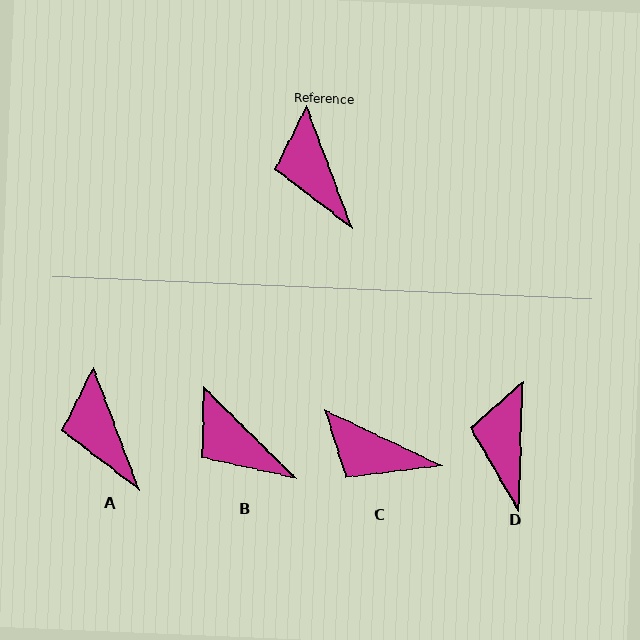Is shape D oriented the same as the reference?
No, it is off by about 22 degrees.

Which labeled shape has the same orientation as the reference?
A.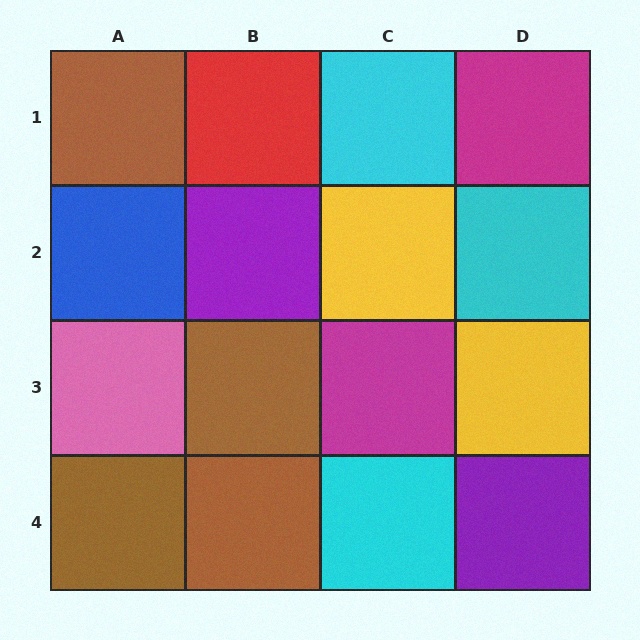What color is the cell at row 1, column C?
Cyan.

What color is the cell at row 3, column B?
Brown.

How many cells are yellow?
2 cells are yellow.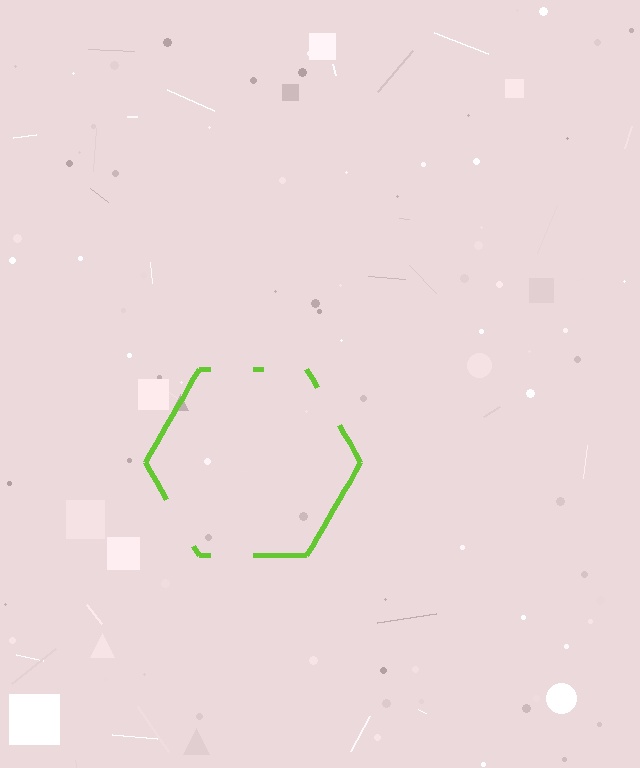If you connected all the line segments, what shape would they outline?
They would outline a hexagon.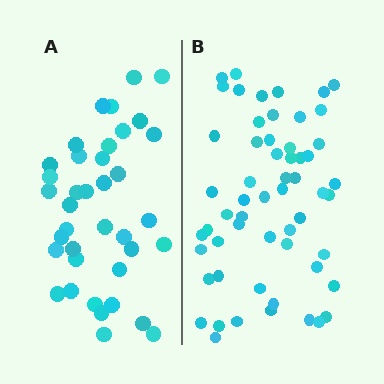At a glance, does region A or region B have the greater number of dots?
Region B (the right region) has more dots.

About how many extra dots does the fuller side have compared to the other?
Region B has approximately 20 more dots than region A.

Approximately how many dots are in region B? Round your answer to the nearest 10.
About 60 dots. (The exact count is 57, which rounds to 60.)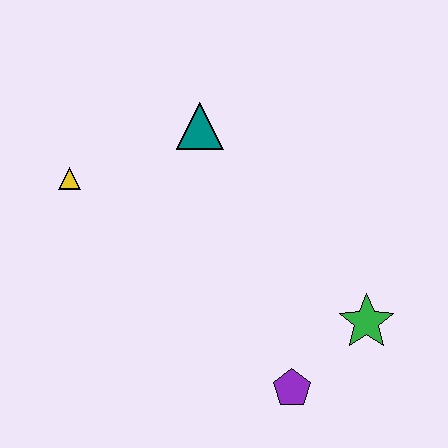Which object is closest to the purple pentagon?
The green star is closest to the purple pentagon.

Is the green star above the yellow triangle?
No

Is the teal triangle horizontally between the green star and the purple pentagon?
No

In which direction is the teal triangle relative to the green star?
The teal triangle is above the green star.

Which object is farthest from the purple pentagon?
The yellow triangle is farthest from the purple pentagon.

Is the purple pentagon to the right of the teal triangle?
Yes